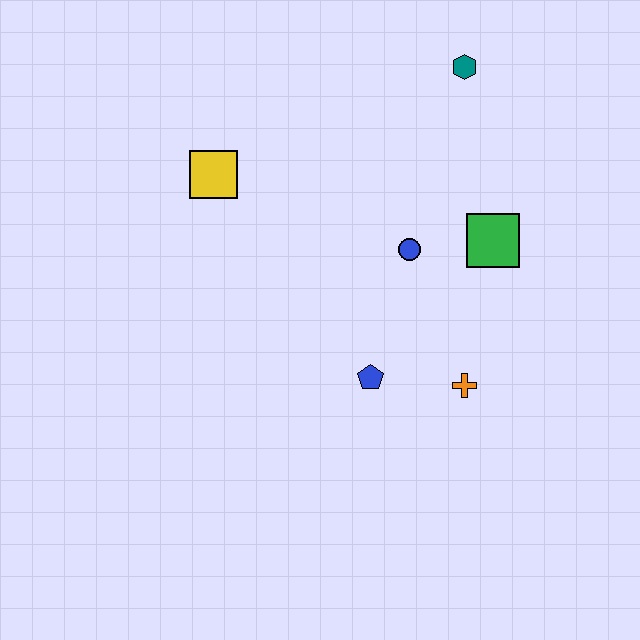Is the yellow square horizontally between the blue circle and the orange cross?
No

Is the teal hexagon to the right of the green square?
No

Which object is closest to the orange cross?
The blue pentagon is closest to the orange cross.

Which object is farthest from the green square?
The yellow square is farthest from the green square.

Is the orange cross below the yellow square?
Yes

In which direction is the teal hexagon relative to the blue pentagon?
The teal hexagon is above the blue pentagon.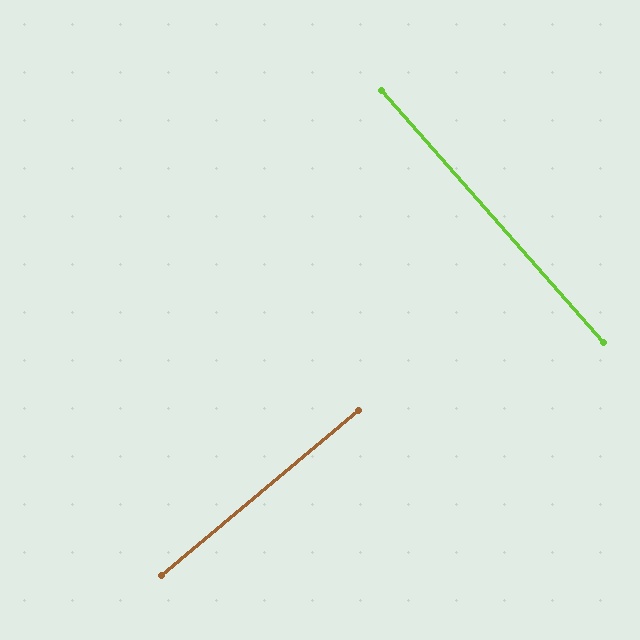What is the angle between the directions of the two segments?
Approximately 88 degrees.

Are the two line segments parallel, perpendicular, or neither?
Perpendicular — they meet at approximately 88°.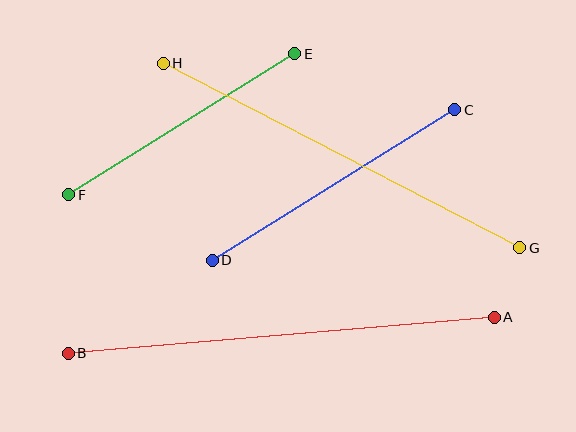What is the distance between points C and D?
The distance is approximately 286 pixels.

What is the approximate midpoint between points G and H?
The midpoint is at approximately (342, 155) pixels.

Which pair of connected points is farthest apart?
Points A and B are farthest apart.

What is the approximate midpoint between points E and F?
The midpoint is at approximately (182, 124) pixels.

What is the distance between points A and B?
The distance is approximately 428 pixels.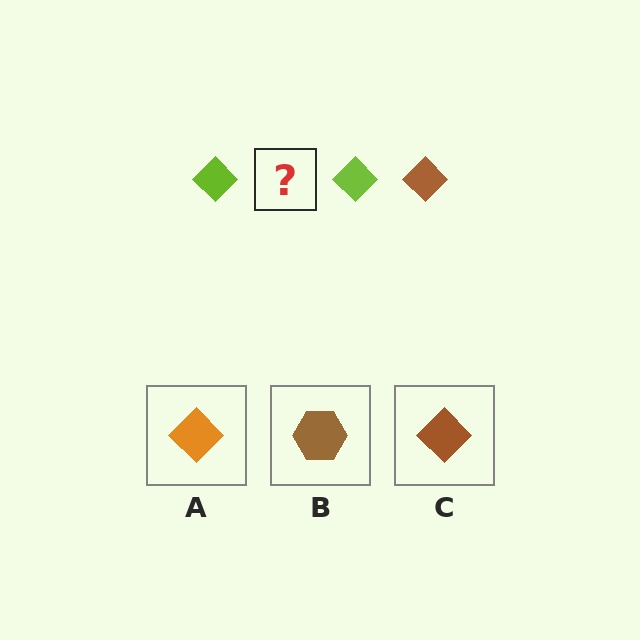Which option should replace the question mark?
Option C.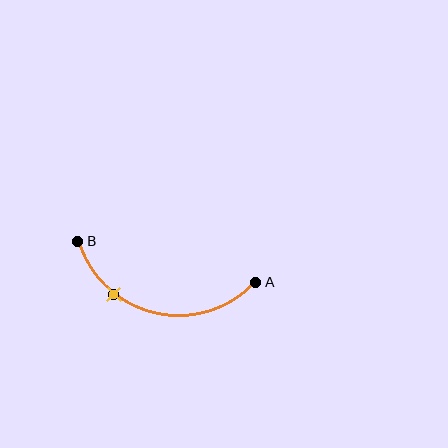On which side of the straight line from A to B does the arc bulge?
The arc bulges below the straight line connecting A and B.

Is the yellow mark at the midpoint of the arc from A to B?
No. The yellow mark lies on the arc but is closer to endpoint B. The arc midpoint would be at the point on the curve equidistant along the arc from both A and B.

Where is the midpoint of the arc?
The arc midpoint is the point on the curve farthest from the straight line joining A and B. It sits below that line.